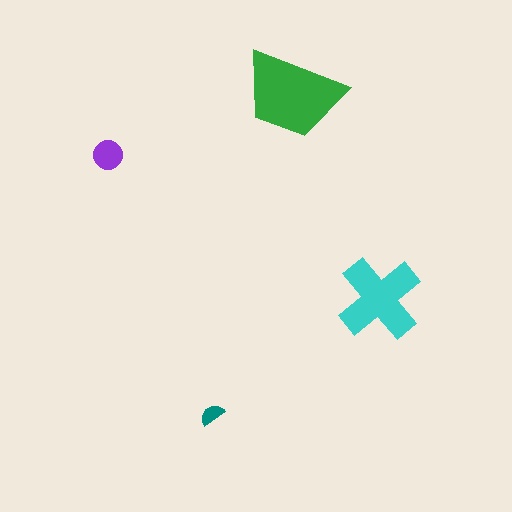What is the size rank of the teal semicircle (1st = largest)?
4th.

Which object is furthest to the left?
The purple circle is leftmost.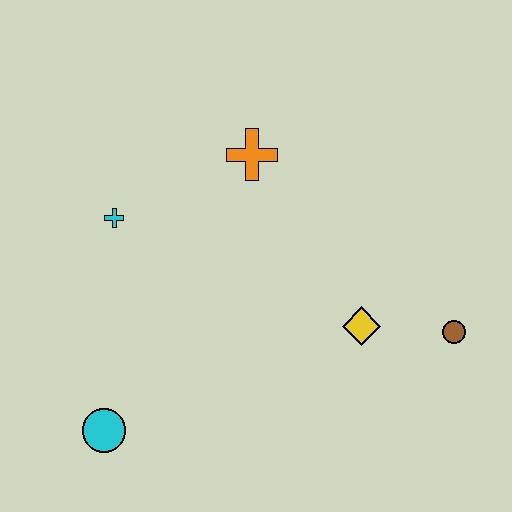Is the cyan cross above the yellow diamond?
Yes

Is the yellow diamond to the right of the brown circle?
No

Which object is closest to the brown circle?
The yellow diamond is closest to the brown circle.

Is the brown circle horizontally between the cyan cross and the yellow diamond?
No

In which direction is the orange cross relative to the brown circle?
The orange cross is to the left of the brown circle.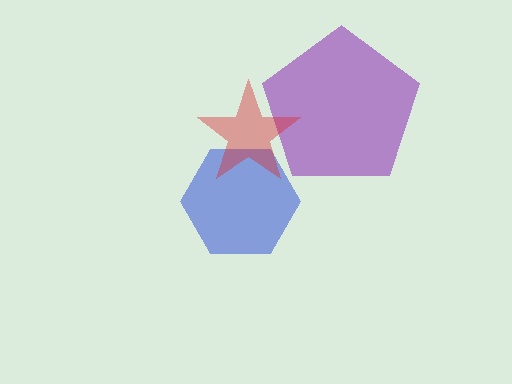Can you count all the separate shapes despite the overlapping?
Yes, there are 3 separate shapes.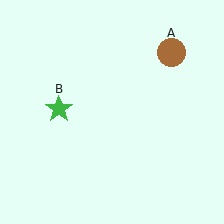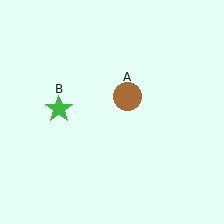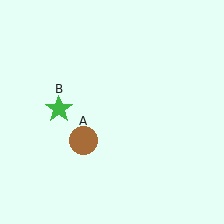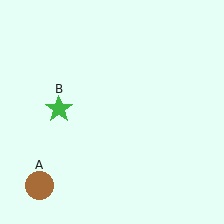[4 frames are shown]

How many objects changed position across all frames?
1 object changed position: brown circle (object A).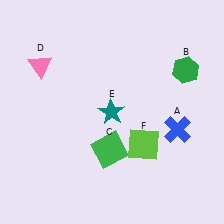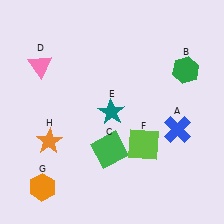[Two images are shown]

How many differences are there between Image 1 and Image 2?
There are 2 differences between the two images.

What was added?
An orange hexagon (G), an orange star (H) were added in Image 2.